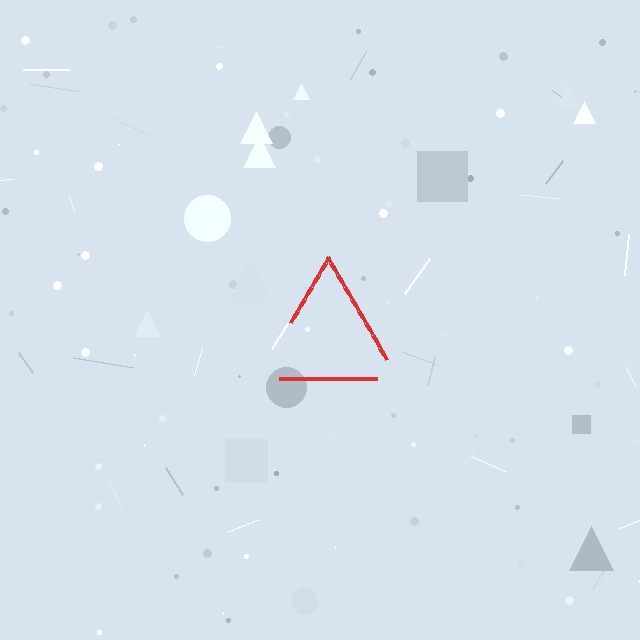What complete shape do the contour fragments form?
The contour fragments form a triangle.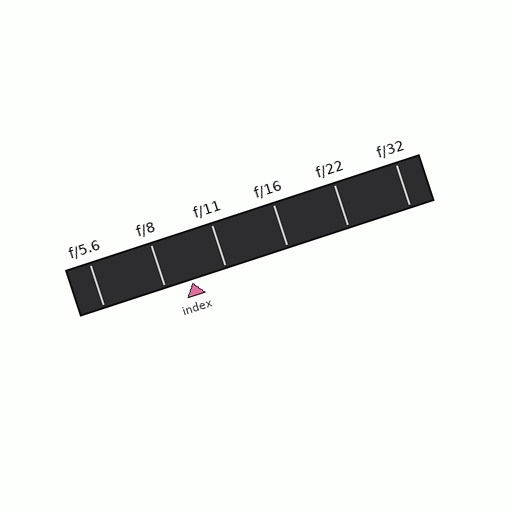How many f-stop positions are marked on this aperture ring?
There are 6 f-stop positions marked.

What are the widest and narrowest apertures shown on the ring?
The widest aperture shown is f/5.6 and the narrowest is f/32.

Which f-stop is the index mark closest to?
The index mark is closest to f/8.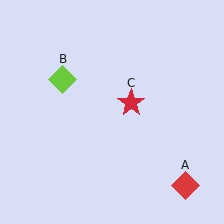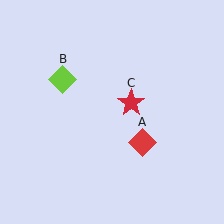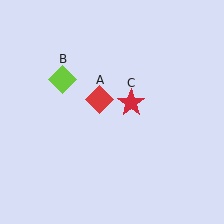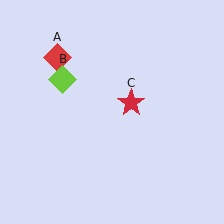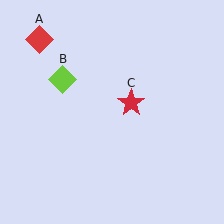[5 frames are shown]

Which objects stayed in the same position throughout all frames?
Lime diamond (object B) and red star (object C) remained stationary.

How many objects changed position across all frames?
1 object changed position: red diamond (object A).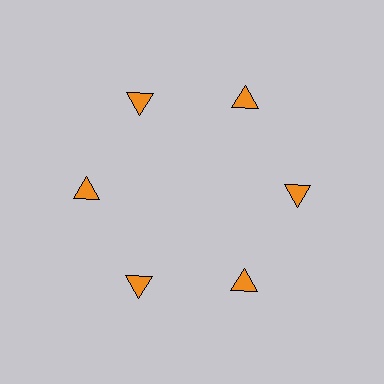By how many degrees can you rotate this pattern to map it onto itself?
The pattern maps onto itself every 60 degrees of rotation.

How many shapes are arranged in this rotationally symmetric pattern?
There are 6 shapes, arranged in 6 groups of 1.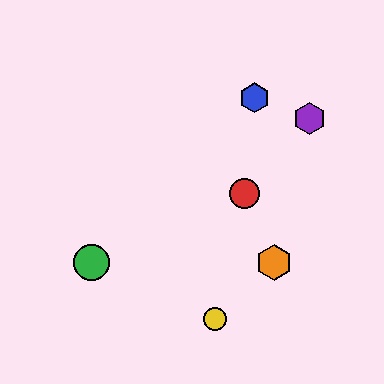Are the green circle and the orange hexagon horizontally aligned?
Yes, both are at y≈262.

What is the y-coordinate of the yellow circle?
The yellow circle is at y≈319.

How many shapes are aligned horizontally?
2 shapes (the green circle, the orange hexagon) are aligned horizontally.